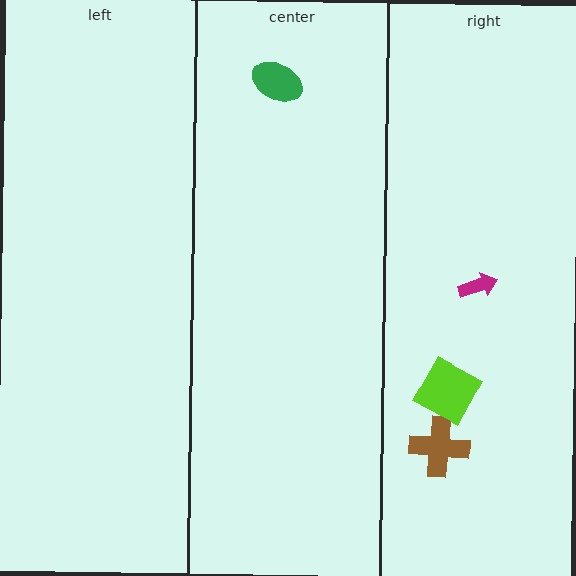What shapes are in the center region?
The green ellipse.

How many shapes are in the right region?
3.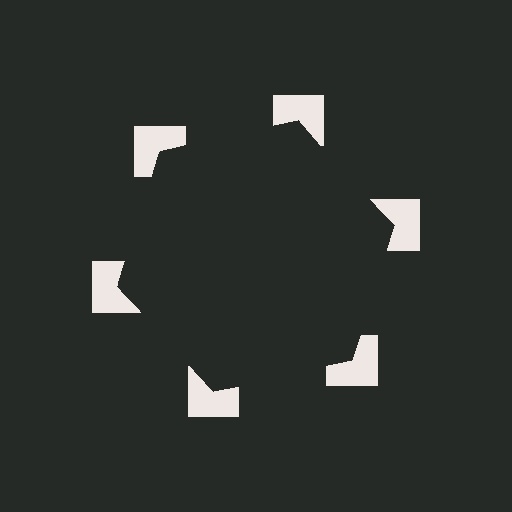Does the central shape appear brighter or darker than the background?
It typically appears slightly darker than the background, even though no actual brightness change is drawn.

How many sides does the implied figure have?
6 sides.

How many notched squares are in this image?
There are 6 — one at each vertex of the illusory hexagon.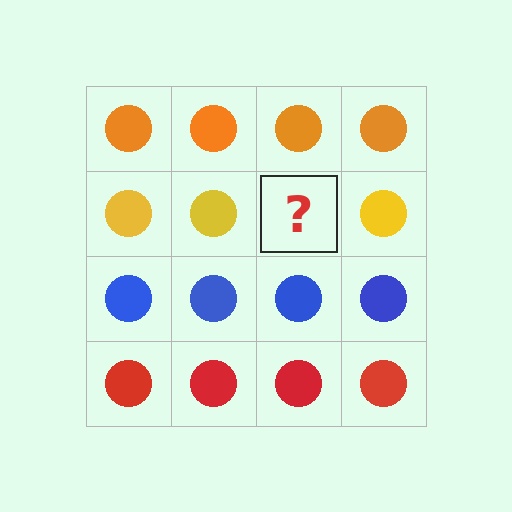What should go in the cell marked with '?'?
The missing cell should contain a yellow circle.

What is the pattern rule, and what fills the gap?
The rule is that each row has a consistent color. The gap should be filled with a yellow circle.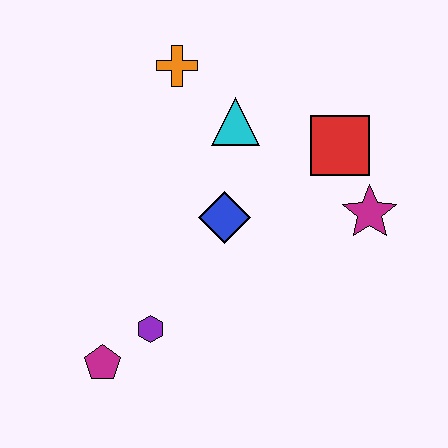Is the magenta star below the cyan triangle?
Yes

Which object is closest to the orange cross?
The cyan triangle is closest to the orange cross.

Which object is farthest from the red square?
The magenta pentagon is farthest from the red square.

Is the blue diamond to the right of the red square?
No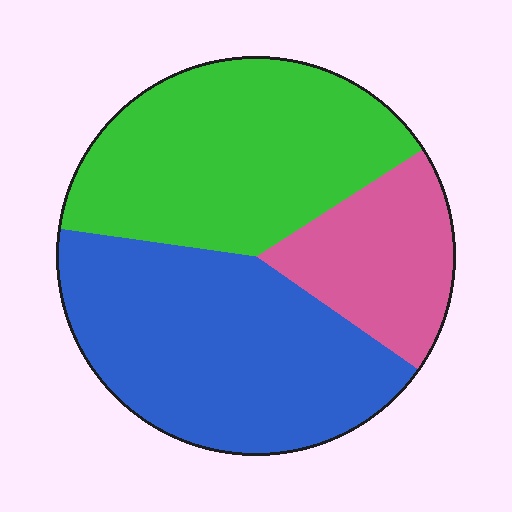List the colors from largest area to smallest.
From largest to smallest: blue, green, pink.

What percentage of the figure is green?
Green takes up about two fifths (2/5) of the figure.